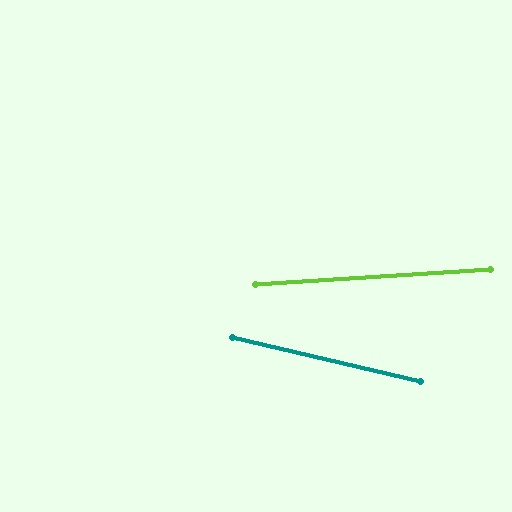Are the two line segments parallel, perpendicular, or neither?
Neither parallel nor perpendicular — they differ by about 17°.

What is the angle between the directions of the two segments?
Approximately 17 degrees.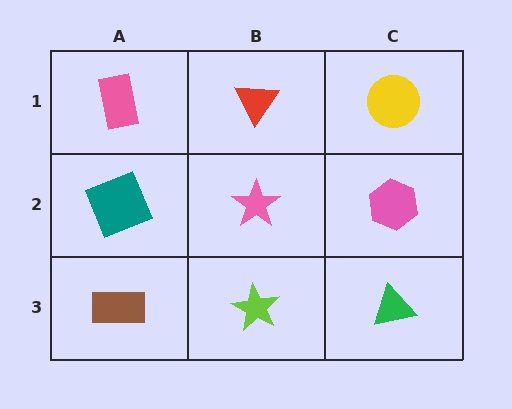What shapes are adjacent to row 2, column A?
A pink rectangle (row 1, column A), a brown rectangle (row 3, column A), a pink star (row 2, column B).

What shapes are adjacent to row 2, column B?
A red triangle (row 1, column B), a lime star (row 3, column B), a teal square (row 2, column A), a pink hexagon (row 2, column C).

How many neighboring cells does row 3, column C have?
2.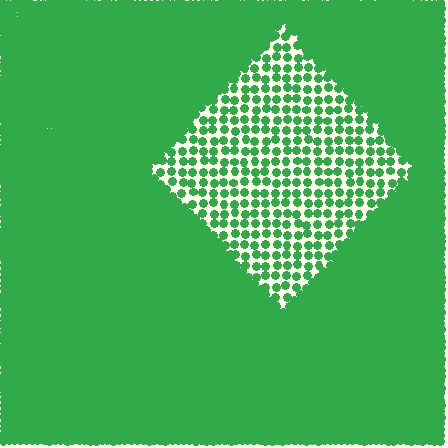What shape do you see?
I see a diamond.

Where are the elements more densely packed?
The elements are more densely packed outside the diamond boundary.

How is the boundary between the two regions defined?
The boundary is defined by a change in element density (approximately 3.2x ratio). All elements are the same color, size, and shape.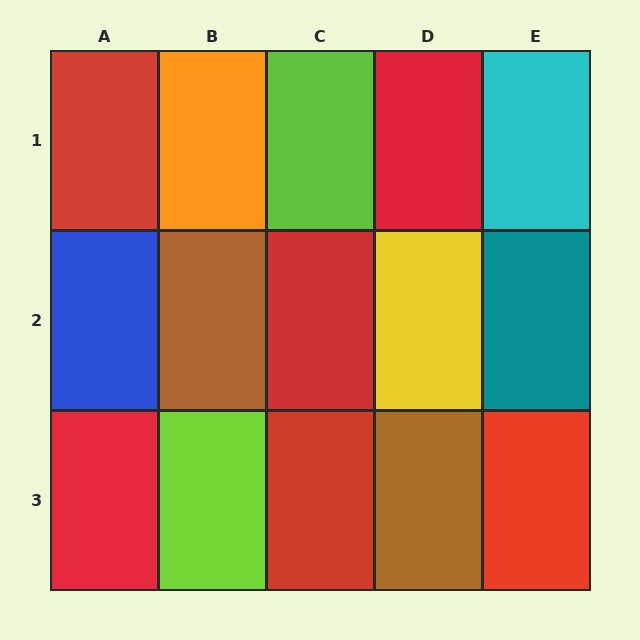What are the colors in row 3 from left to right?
Red, lime, red, brown, red.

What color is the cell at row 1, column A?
Red.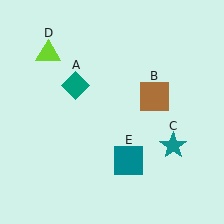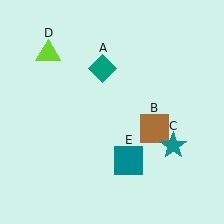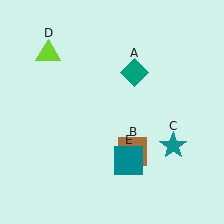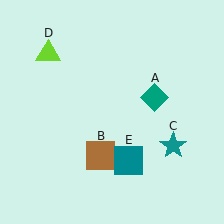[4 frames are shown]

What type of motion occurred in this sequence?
The teal diamond (object A), brown square (object B) rotated clockwise around the center of the scene.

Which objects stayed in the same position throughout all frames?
Teal star (object C) and lime triangle (object D) and teal square (object E) remained stationary.